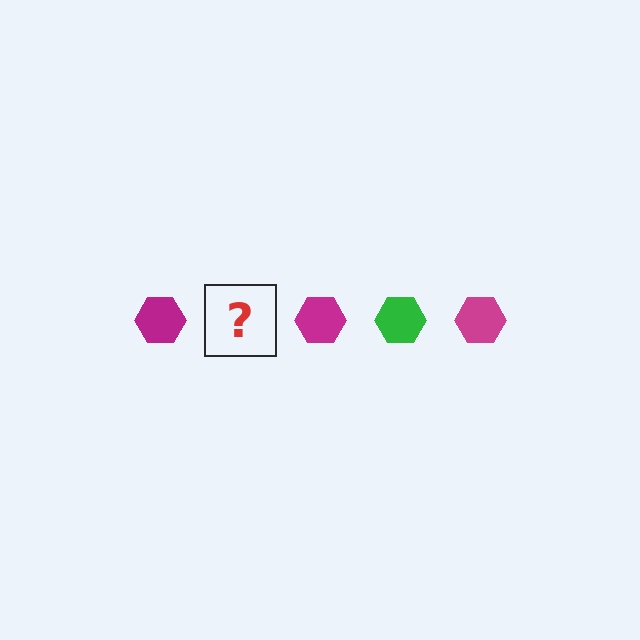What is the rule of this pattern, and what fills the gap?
The rule is that the pattern cycles through magenta, green hexagons. The gap should be filled with a green hexagon.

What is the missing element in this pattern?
The missing element is a green hexagon.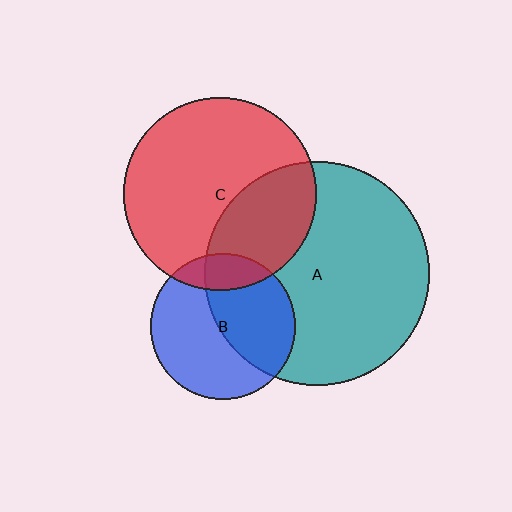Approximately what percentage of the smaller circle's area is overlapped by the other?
Approximately 35%.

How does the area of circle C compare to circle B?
Approximately 1.8 times.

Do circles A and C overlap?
Yes.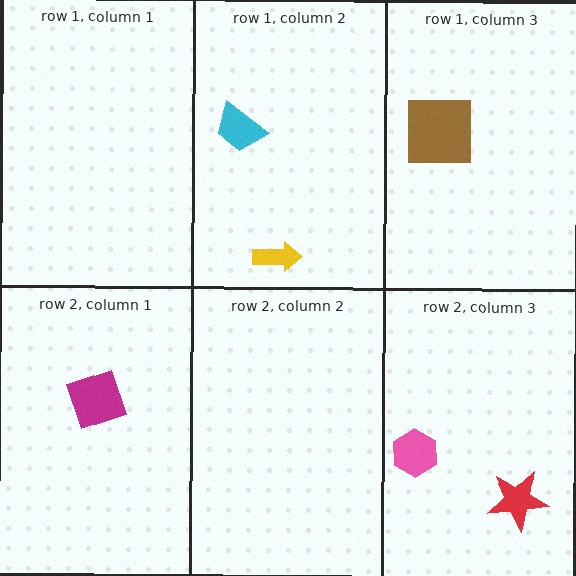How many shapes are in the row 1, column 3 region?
1.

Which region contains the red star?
The row 2, column 3 region.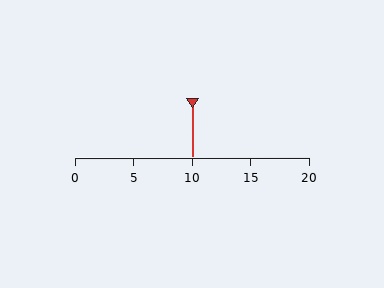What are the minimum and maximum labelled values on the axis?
The axis runs from 0 to 20.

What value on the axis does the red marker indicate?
The marker indicates approximately 10.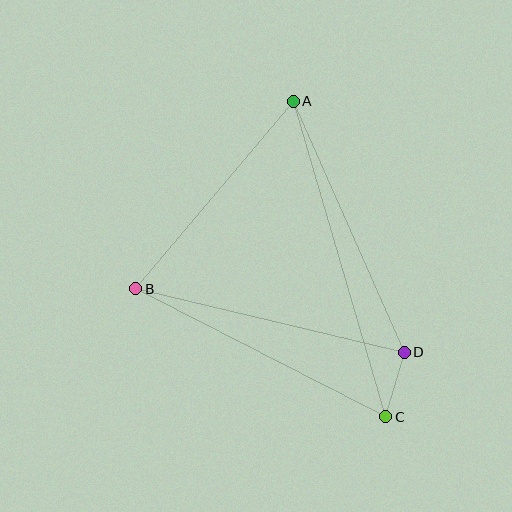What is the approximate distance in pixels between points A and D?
The distance between A and D is approximately 274 pixels.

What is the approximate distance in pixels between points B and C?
The distance between B and C is approximately 281 pixels.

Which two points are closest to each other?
Points C and D are closest to each other.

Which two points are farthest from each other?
Points A and C are farthest from each other.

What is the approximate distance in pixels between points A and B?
The distance between A and B is approximately 245 pixels.